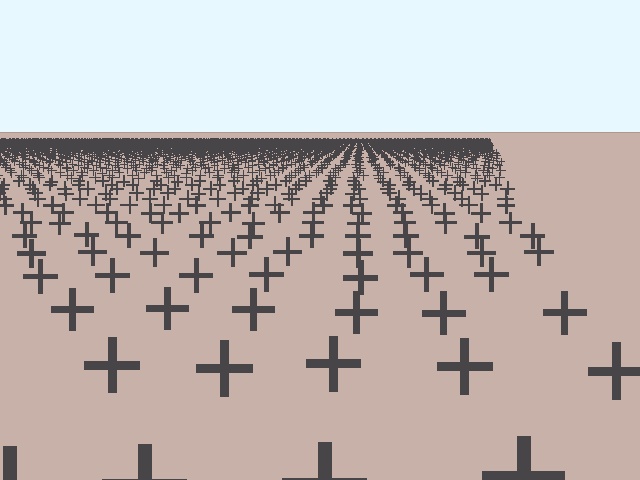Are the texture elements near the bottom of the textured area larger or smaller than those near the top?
Larger. Near the bottom, elements are closer to the viewer and appear at a bigger on-screen size.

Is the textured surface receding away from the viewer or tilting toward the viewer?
The surface is receding away from the viewer. Texture elements get smaller and denser toward the top.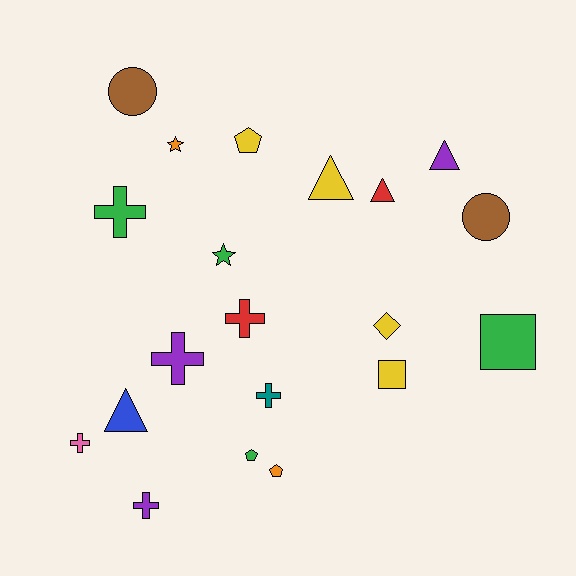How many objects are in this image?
There are 20 objects.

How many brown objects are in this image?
There are 2 brown objects.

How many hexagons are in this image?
There are no hexagons.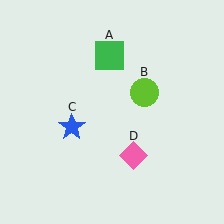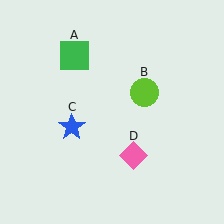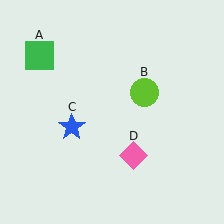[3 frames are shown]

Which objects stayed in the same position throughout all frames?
Lime circle (object B) and blue star (object C) and pink diamond (object D) remained stationary.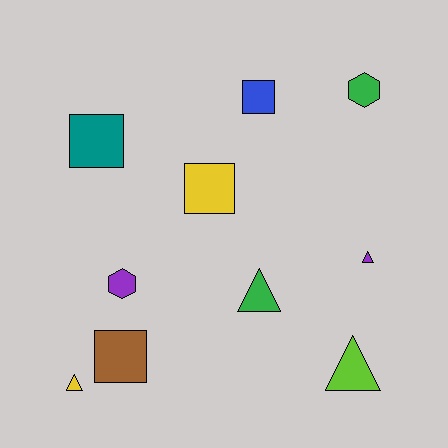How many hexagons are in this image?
There are 2 hexagons.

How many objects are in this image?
There are 10 objects.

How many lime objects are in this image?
There is 1 lime object.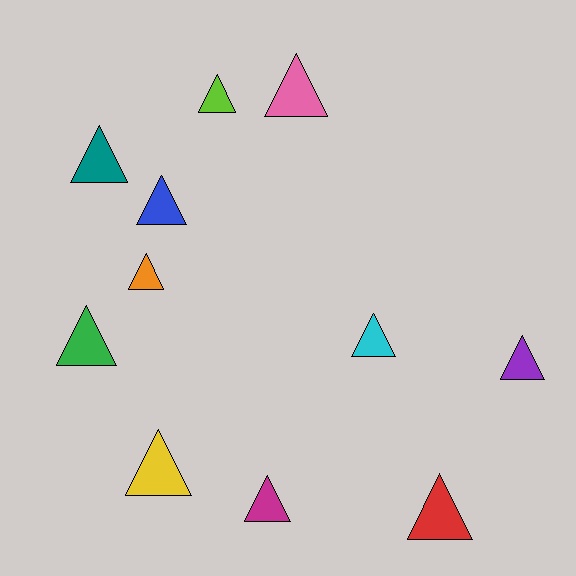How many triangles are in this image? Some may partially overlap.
There are 11 triangles.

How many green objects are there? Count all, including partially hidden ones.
There is 1 green object.